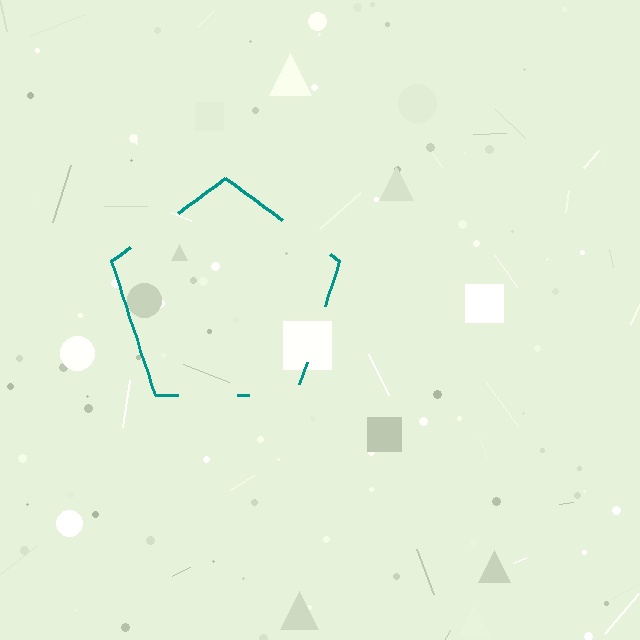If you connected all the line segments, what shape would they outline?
They would outline a pentagon.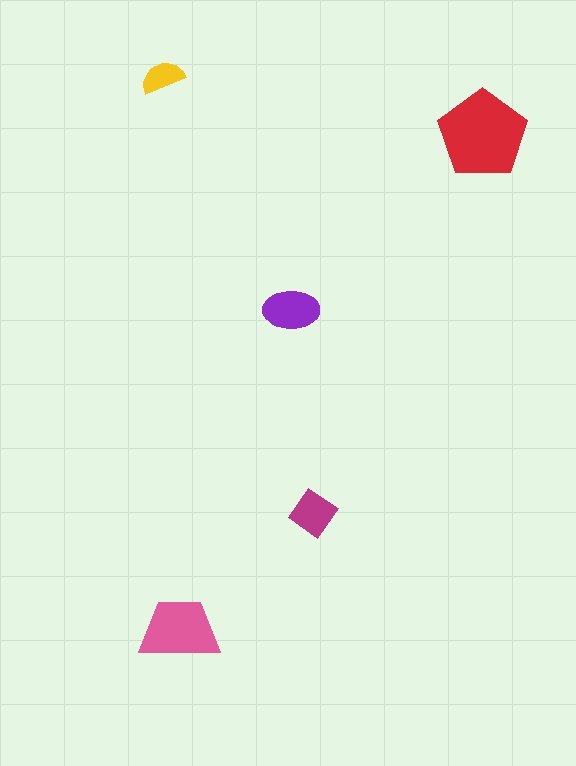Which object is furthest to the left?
The yellow semicircle is leftmost.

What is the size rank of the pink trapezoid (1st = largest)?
2nd.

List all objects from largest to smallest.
The red pentagon, the pink trapezoid, the purple ellipse, the magenta diamond, the yellow semicircle.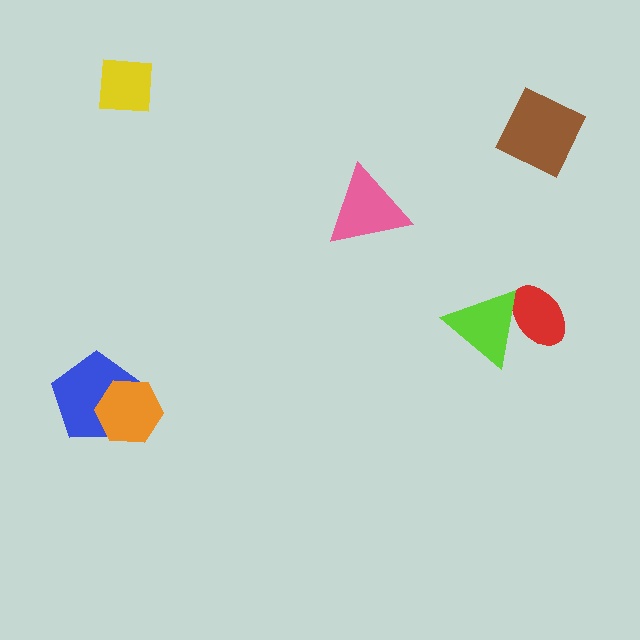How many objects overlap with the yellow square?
0 objects overlap with the yellow square.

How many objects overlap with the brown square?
0 objects overlap with the brown square.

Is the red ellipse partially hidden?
Yes, it is partially covered by another shape.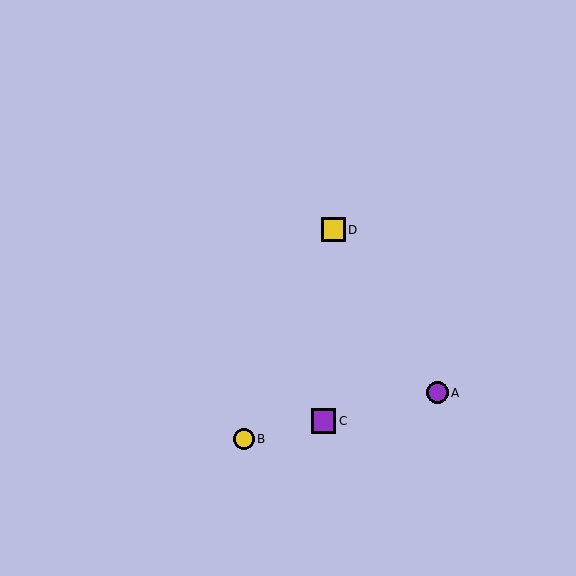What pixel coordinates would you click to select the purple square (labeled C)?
Click at (323, 421) to select the purple square C.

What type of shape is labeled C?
Shape C is a purple square.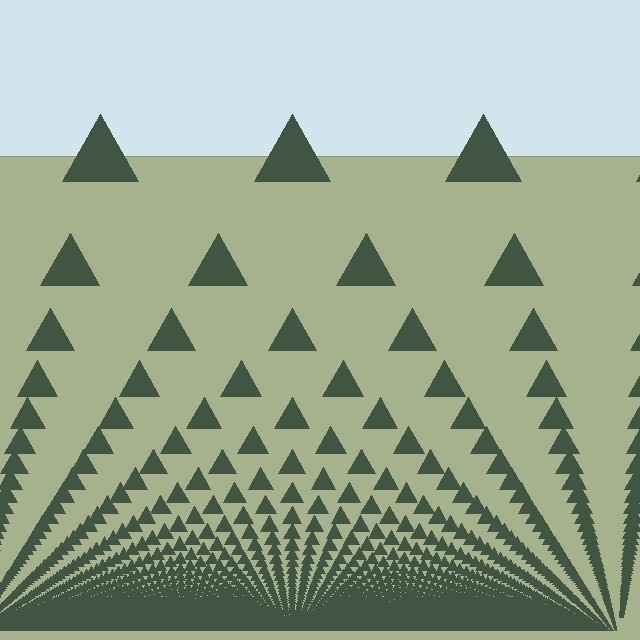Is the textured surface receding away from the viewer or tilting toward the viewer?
The surface appears to tilt toward the viewer. Texture elements get larger and sparser toward the top.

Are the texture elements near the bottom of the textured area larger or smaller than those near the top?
Smaller. The gradient is inverted — elements near the bottom are smaller and denser.